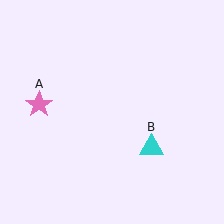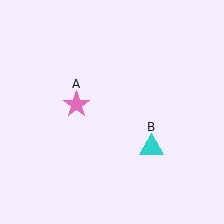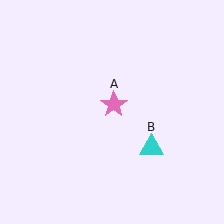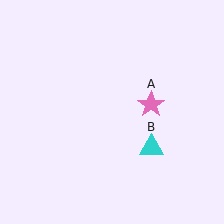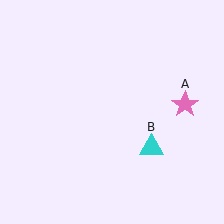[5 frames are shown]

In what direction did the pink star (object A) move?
The pink star (object A) moved right.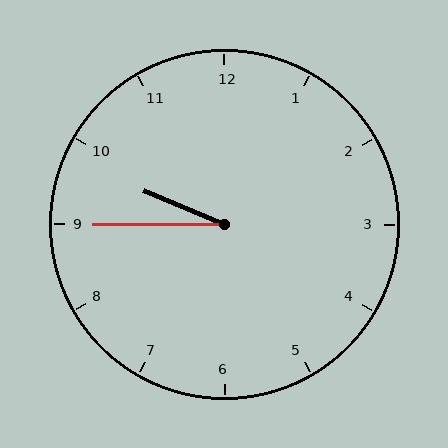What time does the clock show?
9:45.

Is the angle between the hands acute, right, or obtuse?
It is acute.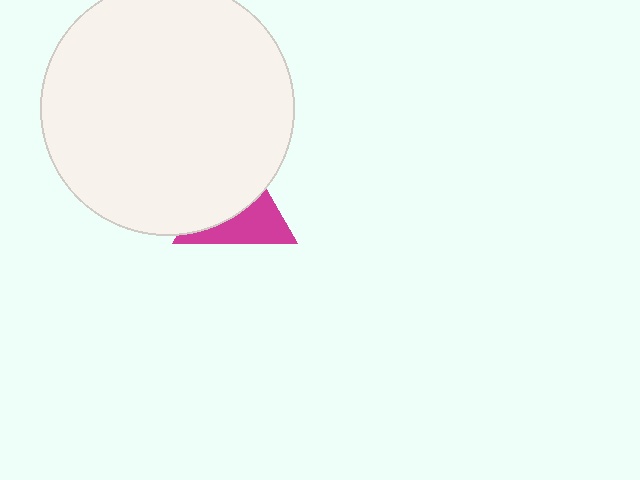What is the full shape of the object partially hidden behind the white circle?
The partially hidden object is a magenta triangle.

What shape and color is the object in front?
The object in front is a white circle.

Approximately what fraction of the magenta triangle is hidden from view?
Roughly 56% of the magenta triangle is hidden behind the white circle.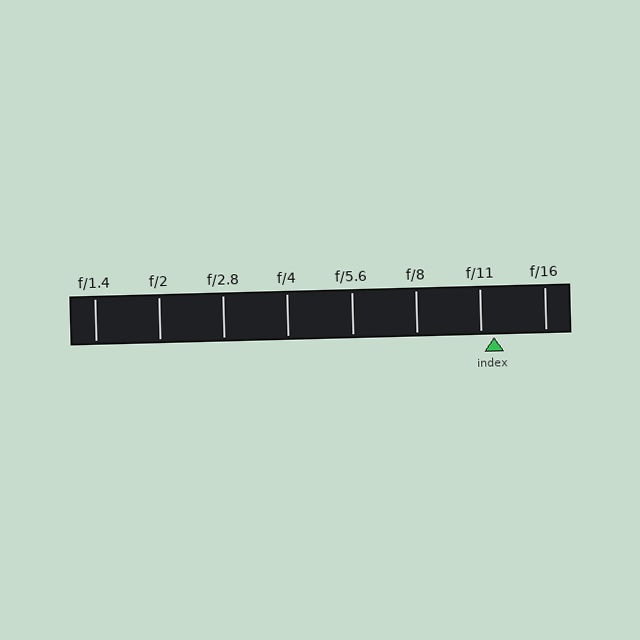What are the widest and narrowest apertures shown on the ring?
The widest aperture shown is f/1.4 and the narrowest is f/16.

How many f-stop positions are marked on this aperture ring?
There are 8 f-stop positions marked.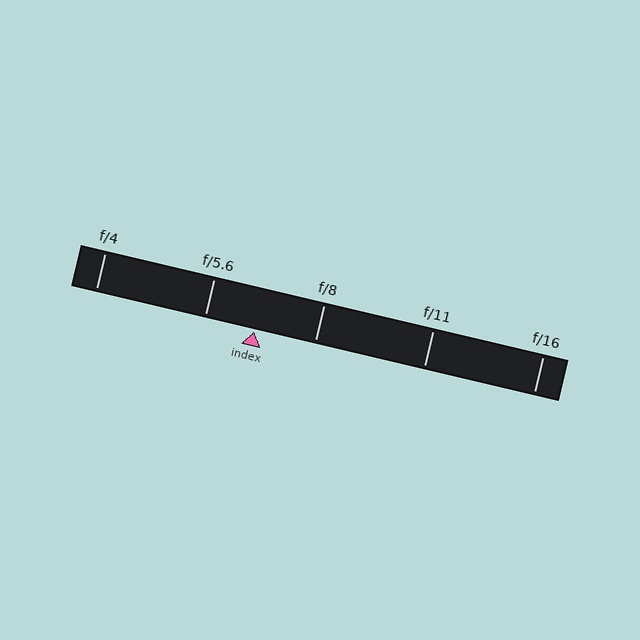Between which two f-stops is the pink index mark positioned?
The index mark is between f/5.6 and f/8.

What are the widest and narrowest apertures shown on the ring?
The widest aperture shown is f/4 and the narrowest is f/16.